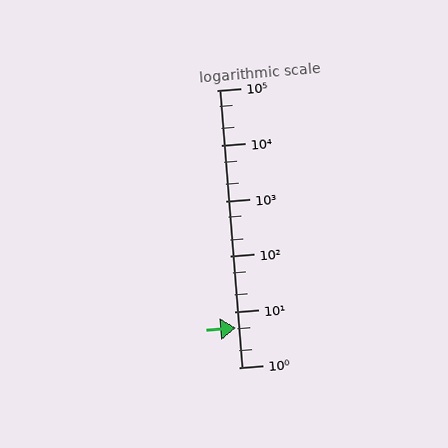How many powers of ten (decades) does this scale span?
The scale spans 5 decades, from 1 to 100000.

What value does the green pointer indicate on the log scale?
The pointer indicates approximately 5.1.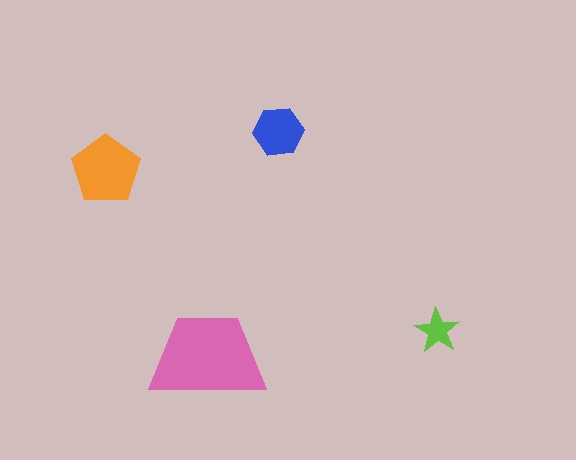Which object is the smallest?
The lime star.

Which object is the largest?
The pink trapezoid.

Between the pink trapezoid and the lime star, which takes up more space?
The pink trapezoid.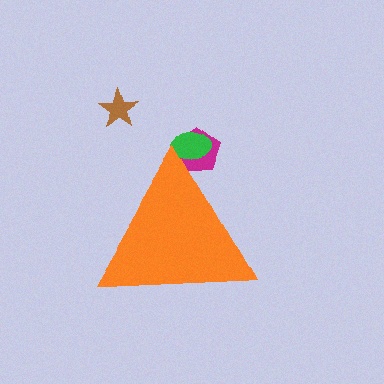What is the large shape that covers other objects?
An orange triangle.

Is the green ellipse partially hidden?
Yes, the green ellipse is partially hidden behind the orange triangle.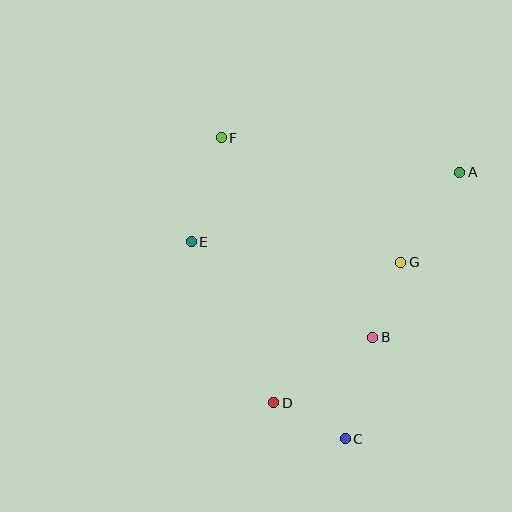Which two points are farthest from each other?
Points C and F are farthest from each other.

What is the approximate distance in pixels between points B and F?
The distance between B and F is approximately 250 pixels.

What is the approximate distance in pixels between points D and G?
The distance between D and G is approximately 189 pixels.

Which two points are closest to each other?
Points C and D are closest to each other.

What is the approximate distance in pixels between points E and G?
The distance between E and G is approximately 211 pixels.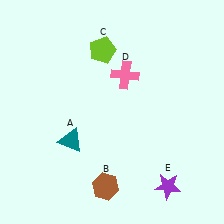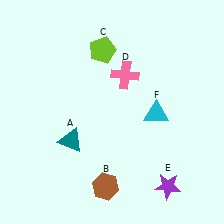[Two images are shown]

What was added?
A cyan triangle (F) was added in Image 2.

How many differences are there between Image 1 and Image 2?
There is 1 difference between the two images.